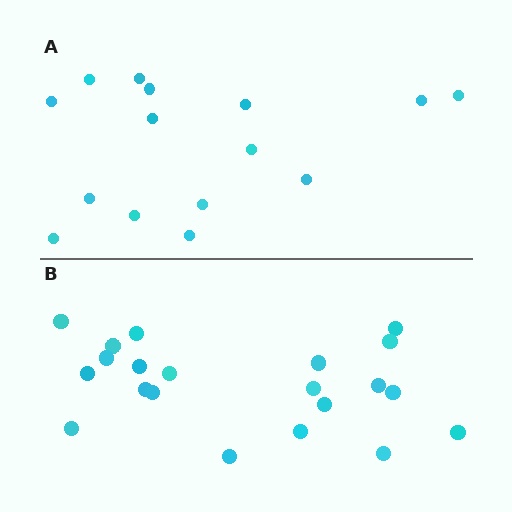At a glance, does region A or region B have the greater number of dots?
Region B (the bottom region) has more dots.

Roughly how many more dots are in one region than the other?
Region B has about 6 more dots than region A.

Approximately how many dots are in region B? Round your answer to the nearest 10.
About 20 dots. (The exact count is 21, which rounds to 20.)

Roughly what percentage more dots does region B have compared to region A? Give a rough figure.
About 40% more.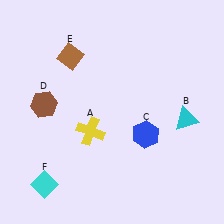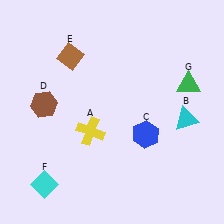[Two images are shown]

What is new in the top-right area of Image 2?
A green triangle (G) was added in the top-right area of Image 2.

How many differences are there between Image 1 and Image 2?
There is 1 difference between the two images.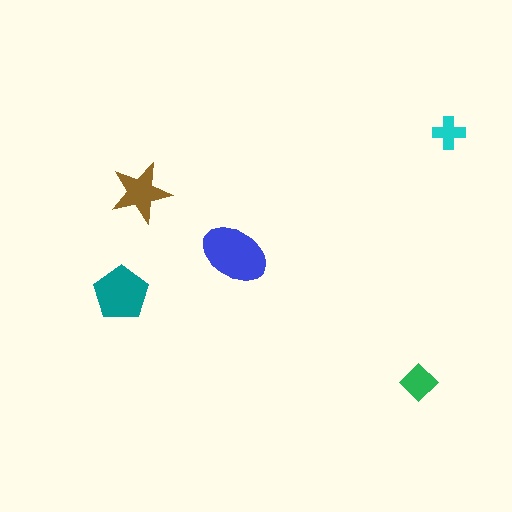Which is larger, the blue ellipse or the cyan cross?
The blue ellipse.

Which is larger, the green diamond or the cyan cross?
The green diamond.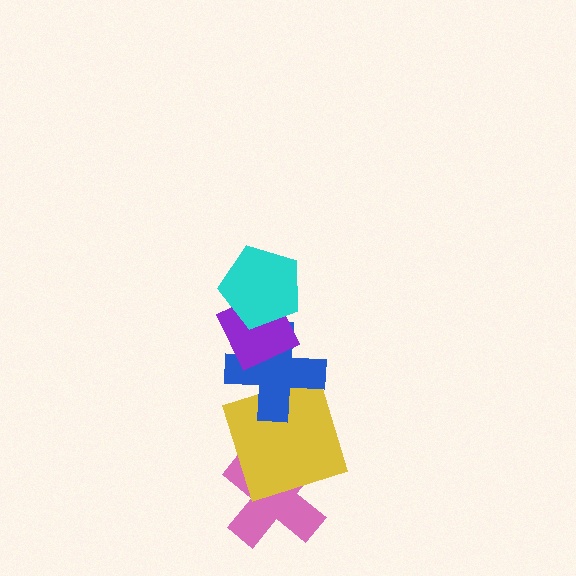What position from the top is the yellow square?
The yellow square is 4th from the top.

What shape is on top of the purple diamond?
The cyan pentagon is on top of the purple diamond.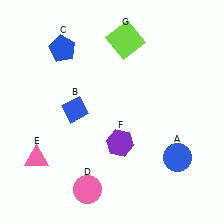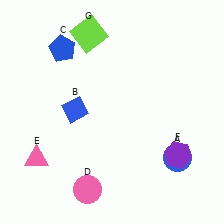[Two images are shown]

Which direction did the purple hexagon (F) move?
The purple hexagon (F) moved right.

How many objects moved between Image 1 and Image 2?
2 objects moved between the two images.